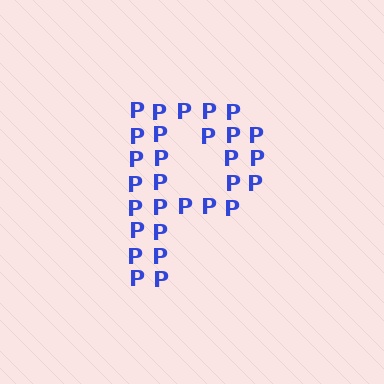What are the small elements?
The small elements are letter P's.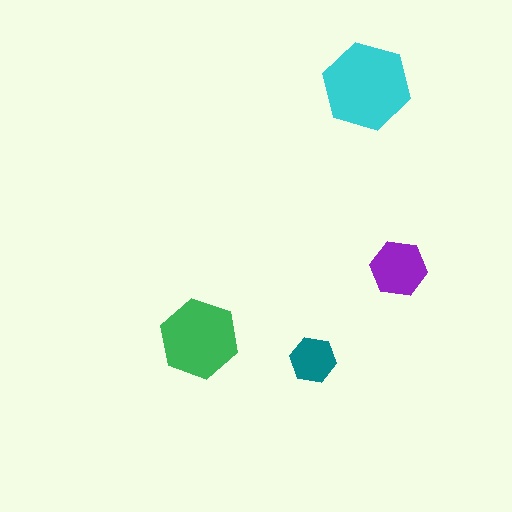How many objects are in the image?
There are 4 objects in the image.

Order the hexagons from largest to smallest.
the cyan one, the green one, the purple one, the teal one.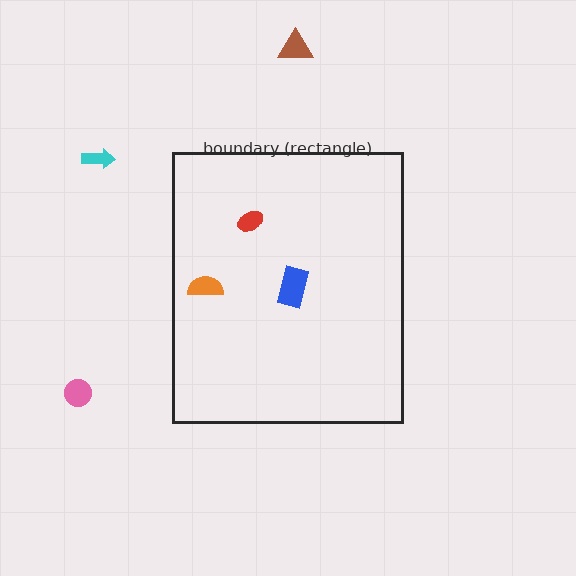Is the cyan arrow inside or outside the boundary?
Outside.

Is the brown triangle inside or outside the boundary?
Outside.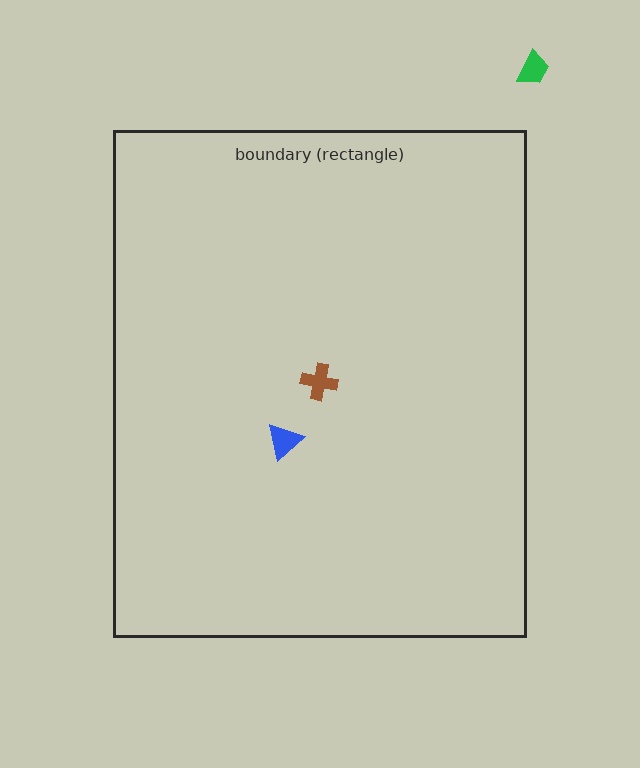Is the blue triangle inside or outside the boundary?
Inside.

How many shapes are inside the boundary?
2 inside, 1 outside.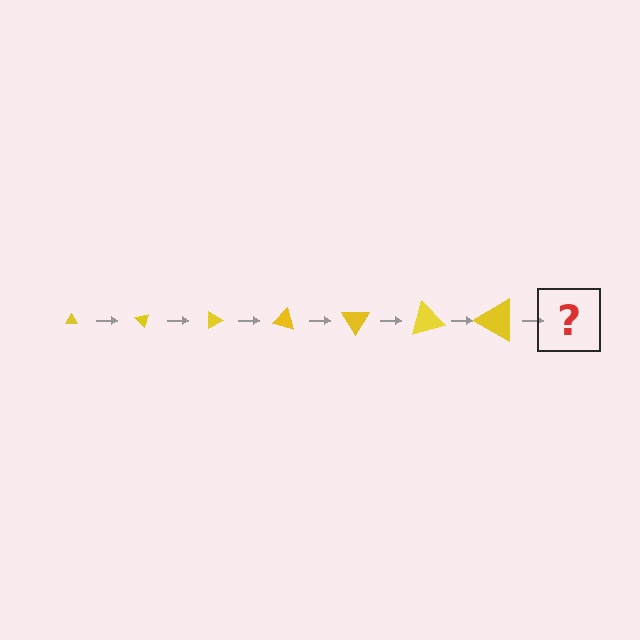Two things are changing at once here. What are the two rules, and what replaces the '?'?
The two rules are that the triangle grows larger each step and it rotates 45 degrees each step. The '?' should be a triangle, larger than the previous one and rotated 315 degrees from the start.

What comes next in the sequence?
The next element should be a triangle, larger than the previous one and rotated 315 degrees from the start.